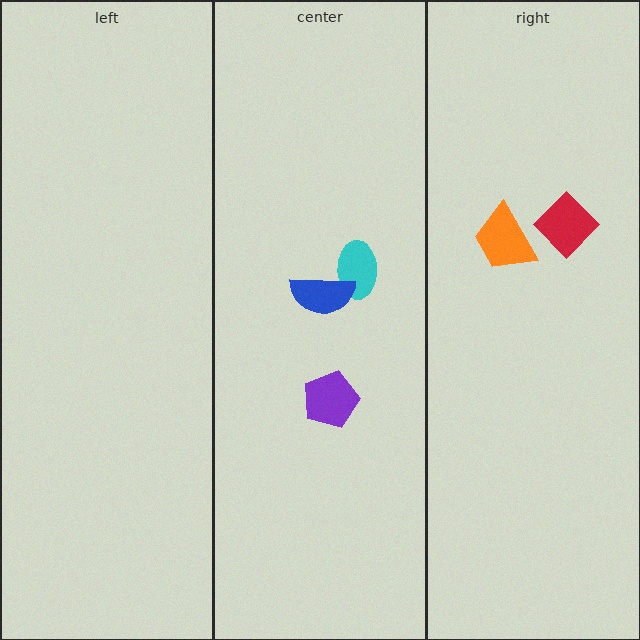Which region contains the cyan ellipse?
The center region.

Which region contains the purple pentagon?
The center region.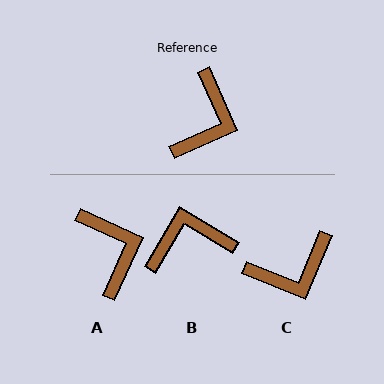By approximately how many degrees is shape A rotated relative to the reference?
Approximately 41 degrees counter-clockwise.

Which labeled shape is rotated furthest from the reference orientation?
B, about 126 degrees away.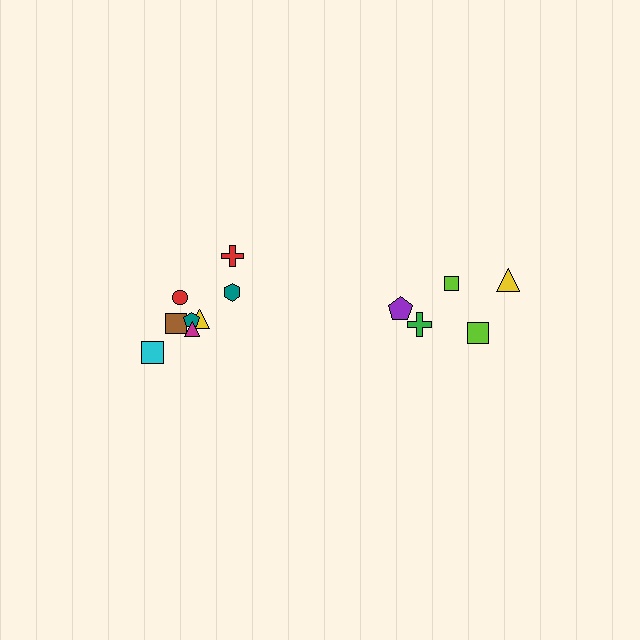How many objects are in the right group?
There are 5 objects.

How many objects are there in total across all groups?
There are 13 objects.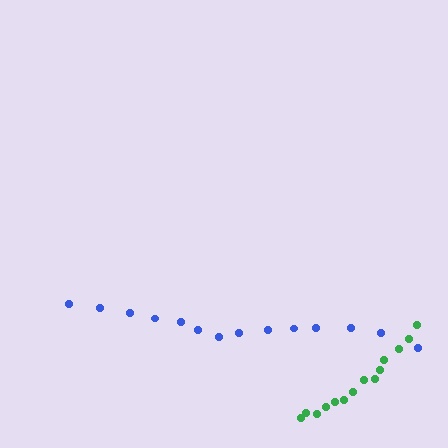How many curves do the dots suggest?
There are 2 distinct paths.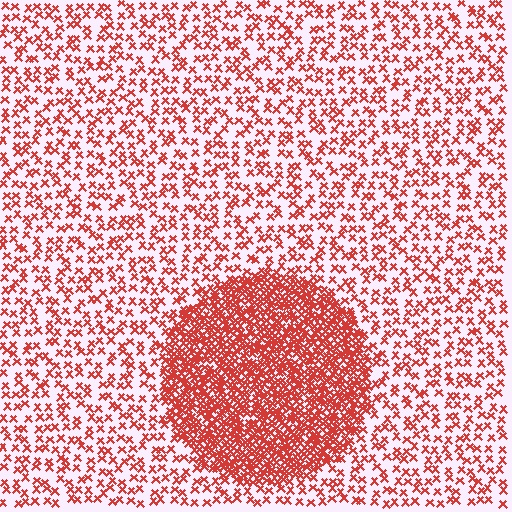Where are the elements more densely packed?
The elements are more densely packed inside the circle boundary.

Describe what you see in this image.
The image contains small red elements arranged at two different densities. A circle-shaped region is visible where the elements are more densely packed than the surrounding area.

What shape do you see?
I see a circle.